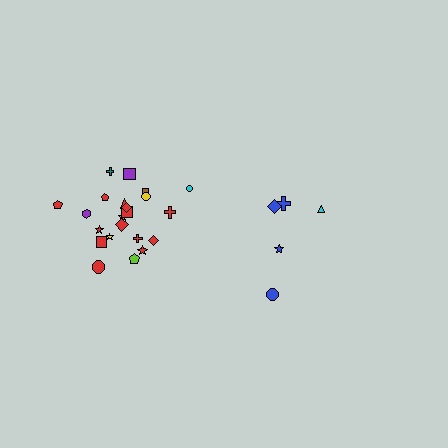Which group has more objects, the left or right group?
The left group.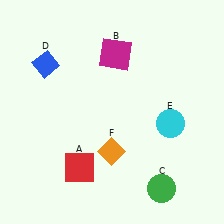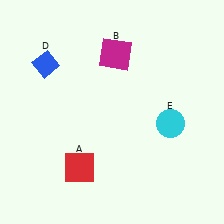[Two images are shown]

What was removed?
The green circle (C), the orange diamond (F) were removed in Image 2.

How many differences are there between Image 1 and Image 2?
There are 2 differences between the two images.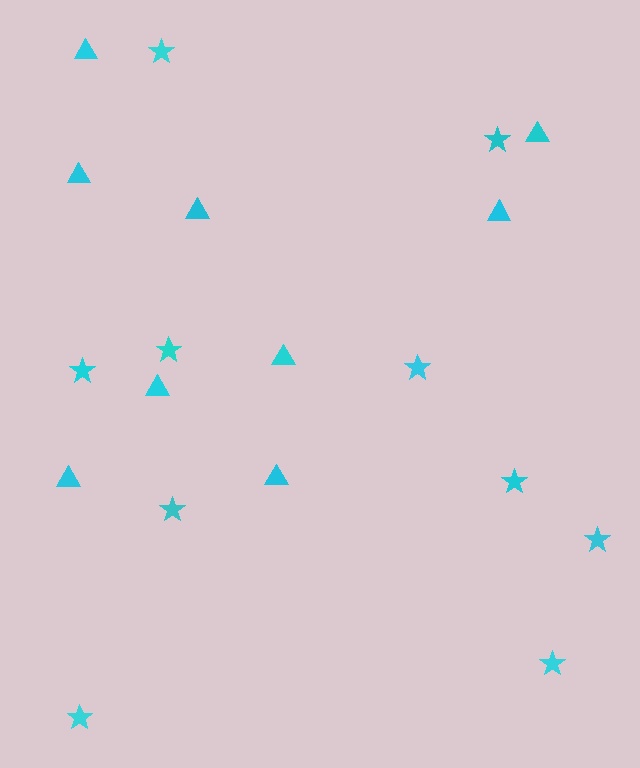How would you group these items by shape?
There are 2 groups: one group of triangles (9) and one group of stars (10).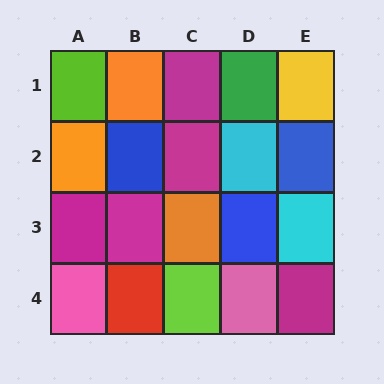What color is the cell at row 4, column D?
Pink.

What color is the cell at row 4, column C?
Lime.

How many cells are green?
1 cell is green.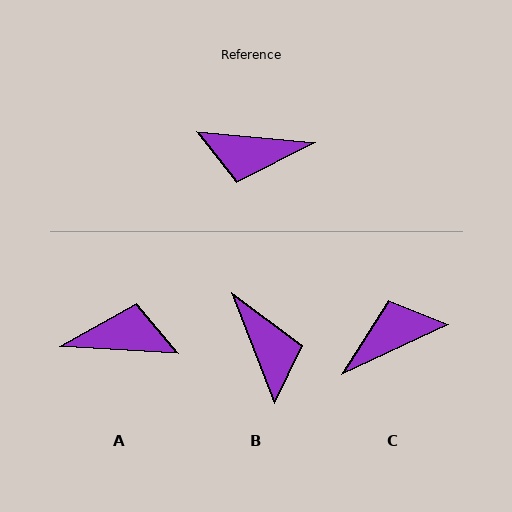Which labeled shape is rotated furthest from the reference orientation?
A, about 178 degrees away.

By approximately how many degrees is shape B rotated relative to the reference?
Approximately 117 degrees counter-clockwise.